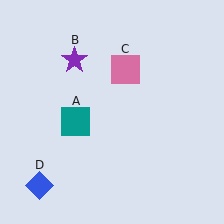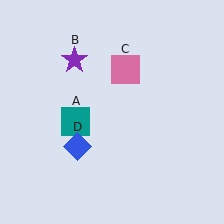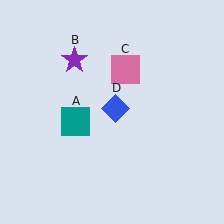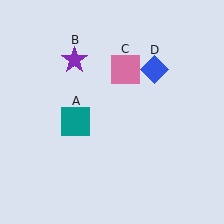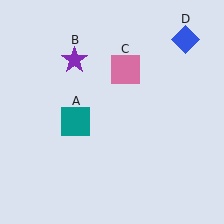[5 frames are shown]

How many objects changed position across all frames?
1 object changed position: blue diamond (object D).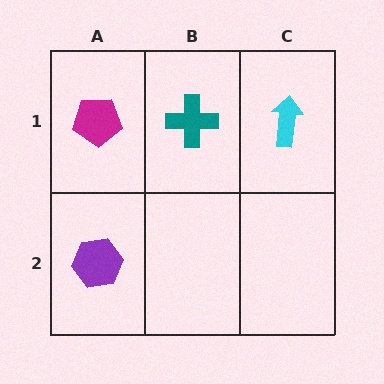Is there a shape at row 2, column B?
No, that cell is empty.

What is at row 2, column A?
A purple hexagon.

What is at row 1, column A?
A magenta pentagon.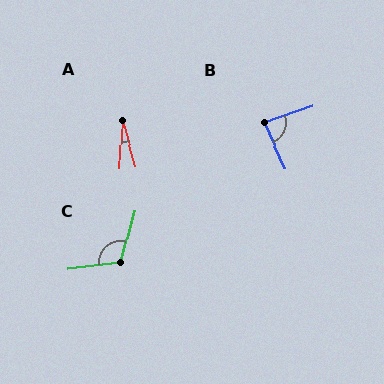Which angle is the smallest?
A, at approximately 19 degrees.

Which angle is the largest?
C, at approximately 111 degrees.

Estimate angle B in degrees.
Approximately 84 degrees.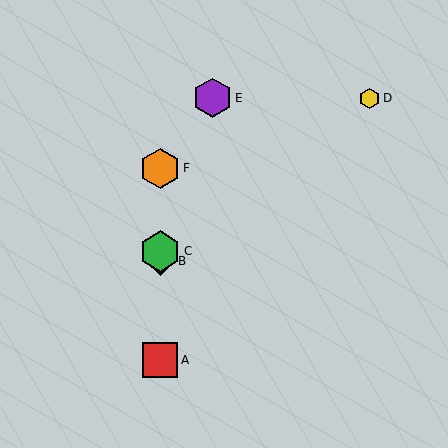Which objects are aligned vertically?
Objects A, B, C, F are aligned vertically.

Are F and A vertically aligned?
Yes, both are at x≈160.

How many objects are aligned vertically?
4 objects (A, B, C, F) are aligned vertically.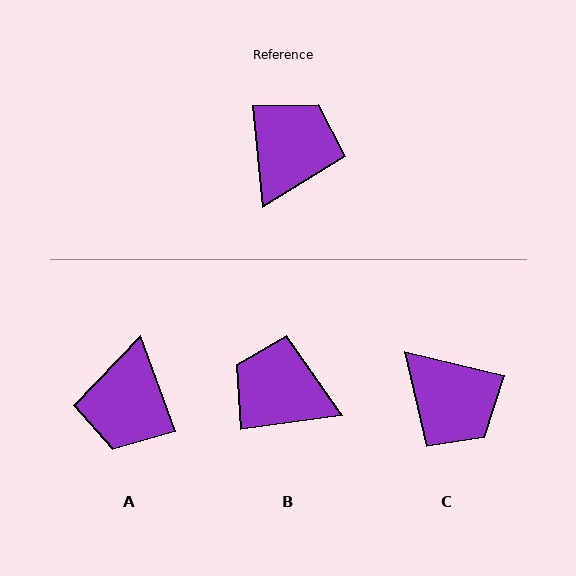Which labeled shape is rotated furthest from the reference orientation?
A, about 165 degrees away.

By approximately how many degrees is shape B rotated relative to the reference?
Approximately 93 degrees counter-clockwise.